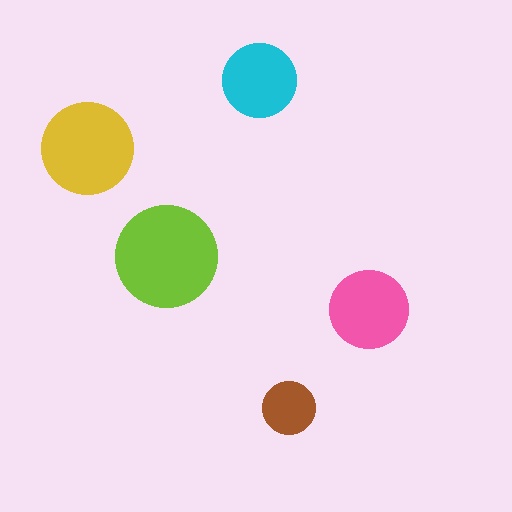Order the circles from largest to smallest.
the lime one, the yellow one, the pink one, the cyan one, the brown one.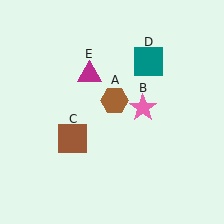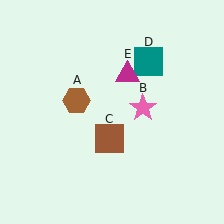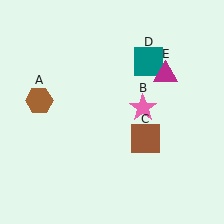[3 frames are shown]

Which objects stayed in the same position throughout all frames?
Pink star (object B) and teal square (object D) remained stationary.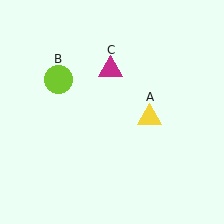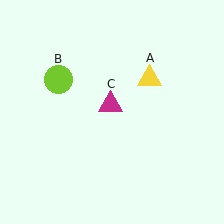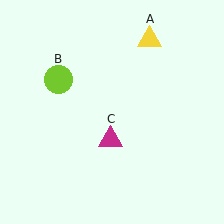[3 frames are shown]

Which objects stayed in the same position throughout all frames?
Lime circle (object B) remained stationary.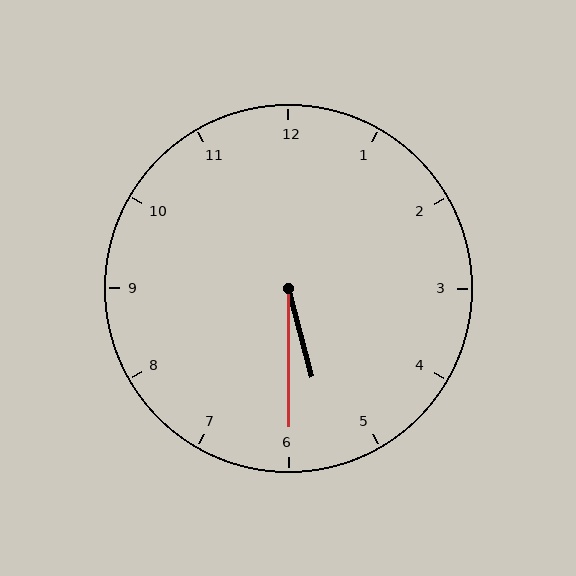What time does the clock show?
5:30.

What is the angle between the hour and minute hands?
Approximately 15 degrees.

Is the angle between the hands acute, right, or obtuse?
It is acute.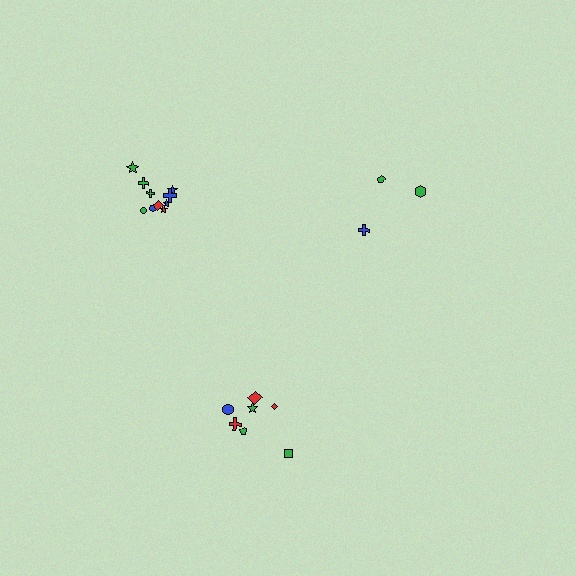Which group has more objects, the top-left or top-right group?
The top-left group.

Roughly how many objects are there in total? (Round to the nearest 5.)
Roughly 20 objects in total.